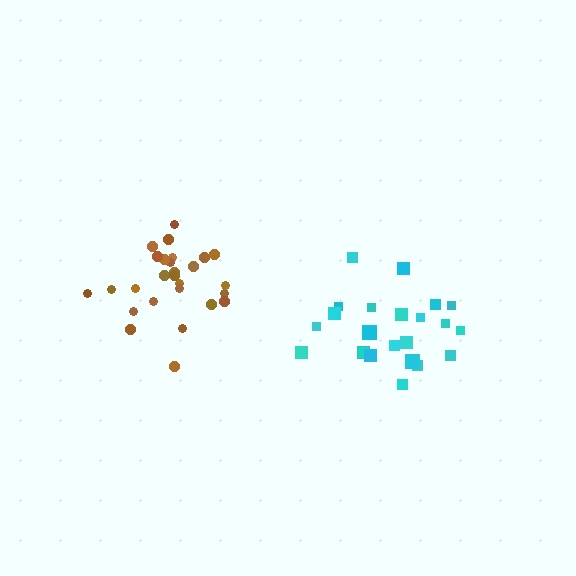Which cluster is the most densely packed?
Brown.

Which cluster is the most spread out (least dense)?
Cyan.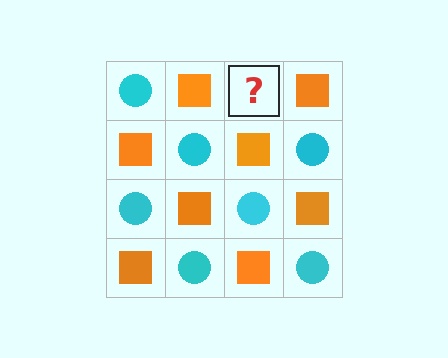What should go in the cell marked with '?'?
The missing cell should contain a cyan circle.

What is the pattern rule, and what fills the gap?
The rule is that it alternates cyan circle and orange square in a checkerboard pattern. The gap should be filled with a cyan circle.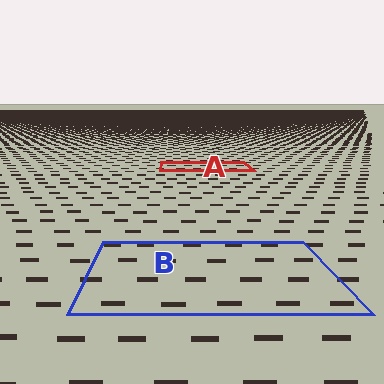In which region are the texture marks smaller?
The texture marks are smaller in region A, because it is farther away.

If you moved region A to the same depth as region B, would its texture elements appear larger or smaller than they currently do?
They would appear larger. At a closer depth, the same texture elements are projected at a bigger on-screen size.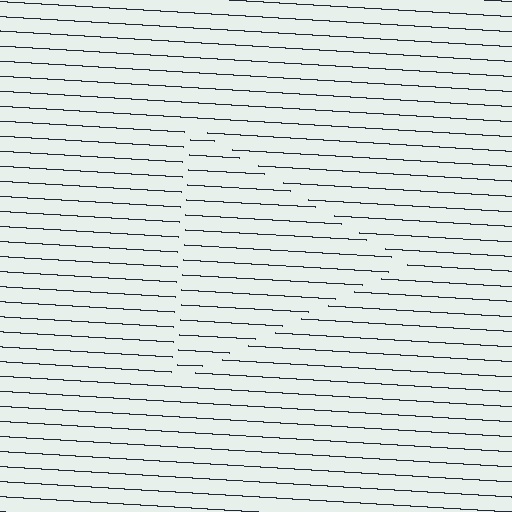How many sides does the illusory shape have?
3 sides — the line-ends trace a triangle.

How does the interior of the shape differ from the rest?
The interior of the shape contains the same grating, shifted by half a period — the contour is defined by the phase discontinuity where line-ends from the inner and outer gratings abut.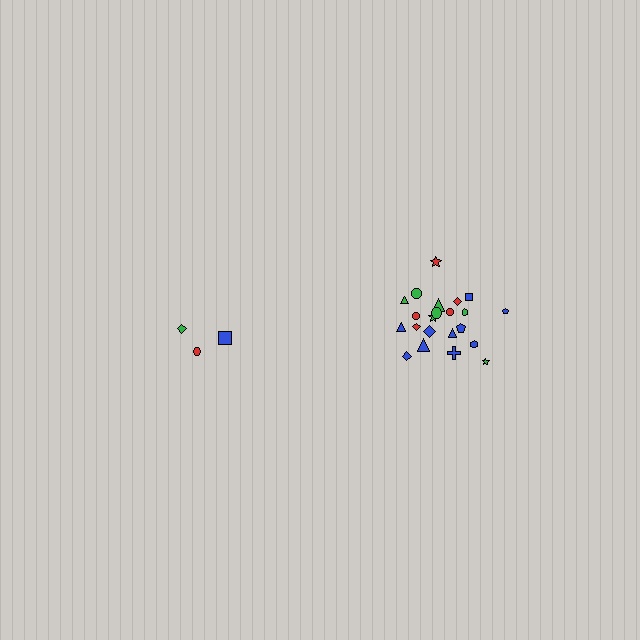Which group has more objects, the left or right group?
The right group.